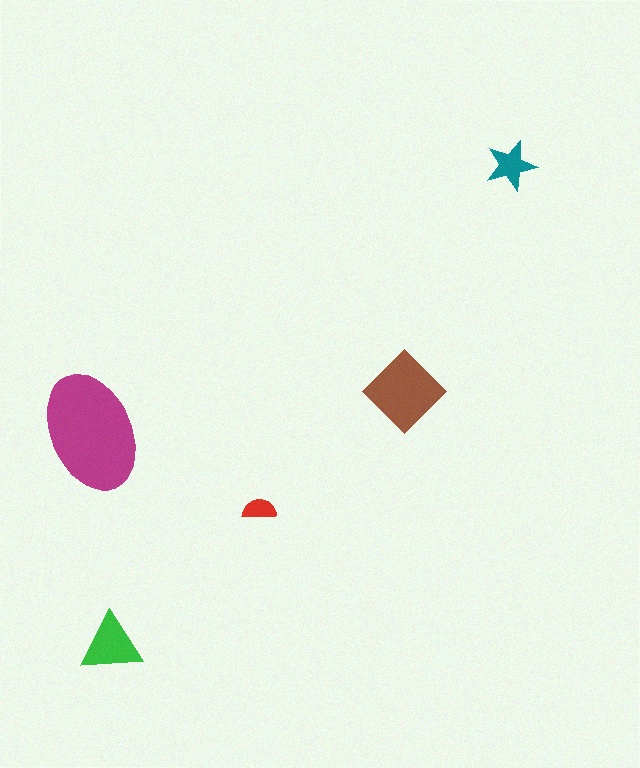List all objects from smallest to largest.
The red semicircle, the teal star, the green triangle, the brown diamond, the magenta ellipse.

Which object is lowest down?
The green triangle is bottommost.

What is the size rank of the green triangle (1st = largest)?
3rd.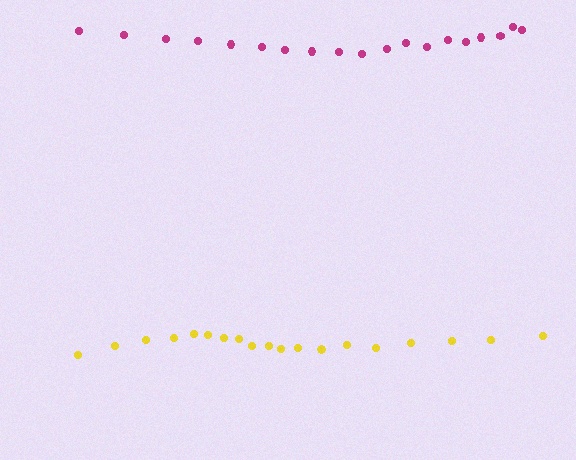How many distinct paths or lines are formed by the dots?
There are 2 distinct paths.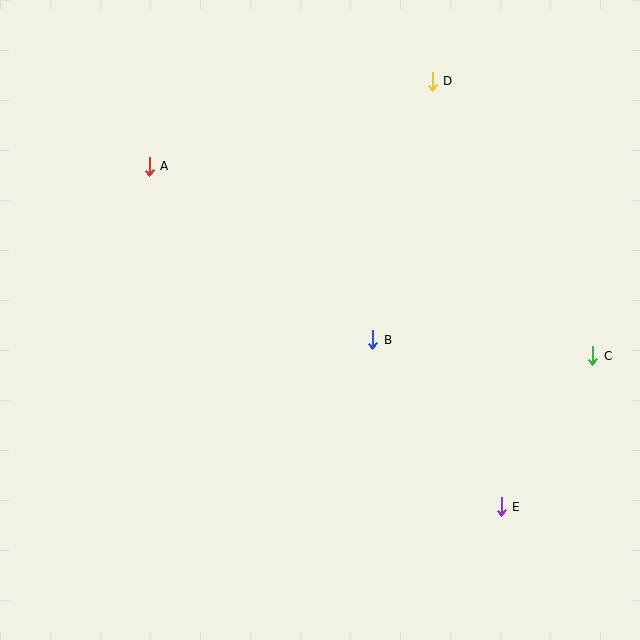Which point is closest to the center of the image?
Point B at (373, 340) is closest to the center.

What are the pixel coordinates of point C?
Point C is at (593, 356).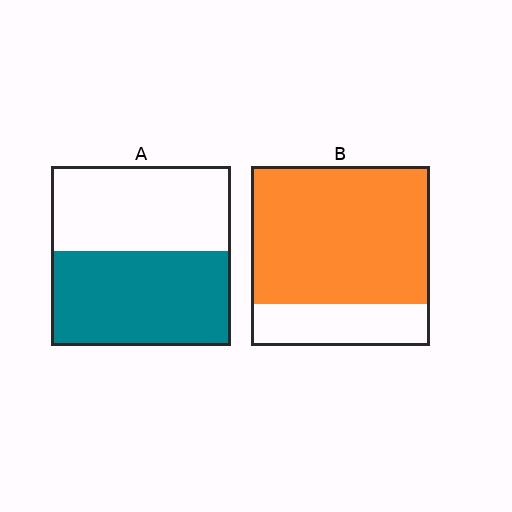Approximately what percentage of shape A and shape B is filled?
A is approximately 55% and B is approximately 75%.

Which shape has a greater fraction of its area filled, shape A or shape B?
Shape B.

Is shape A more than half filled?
Roughly half.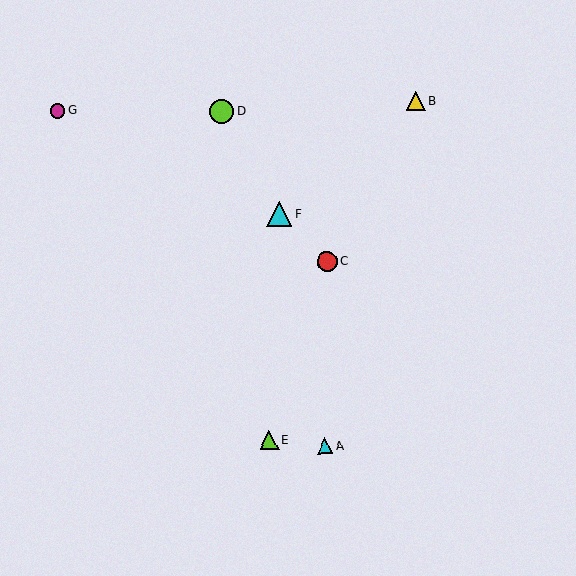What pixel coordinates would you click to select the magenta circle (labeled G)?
Click at (58, 111) to select the magenta circle G.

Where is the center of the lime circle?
The center of the lime circle is at (222, 111).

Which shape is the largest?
The cyan triangle (labeled F) is the largest.